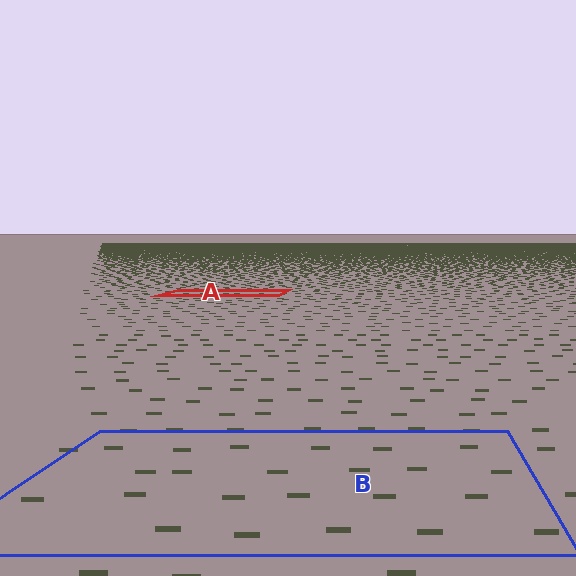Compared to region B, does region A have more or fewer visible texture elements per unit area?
Region A has more texture elements per unit area — they are packed more densely because it is farther away.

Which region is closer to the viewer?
Region B is closer. The texture elements there are larger and more spread out.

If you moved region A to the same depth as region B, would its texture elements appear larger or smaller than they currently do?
They would appear larger. At a closer depth, the same texture elements are projected at a bigger on-screen size.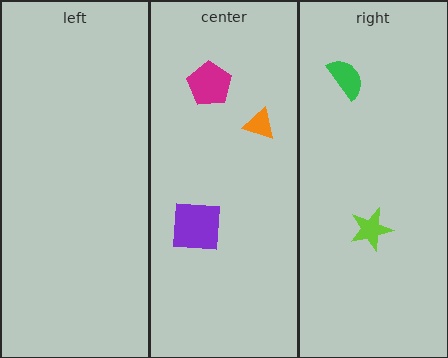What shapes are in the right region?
The green semicircle, the lime star.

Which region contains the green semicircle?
The right region.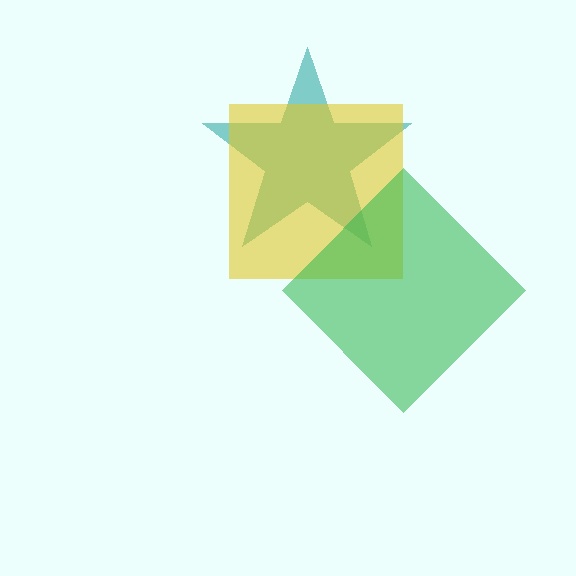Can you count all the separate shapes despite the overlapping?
Yes, there are 3 separate shapes.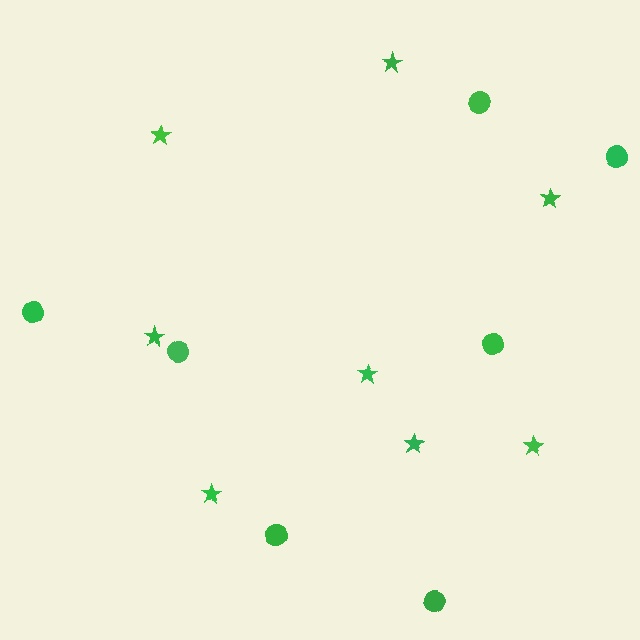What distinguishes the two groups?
There are 2 groups: one group of stars (8) and one group of circles (7).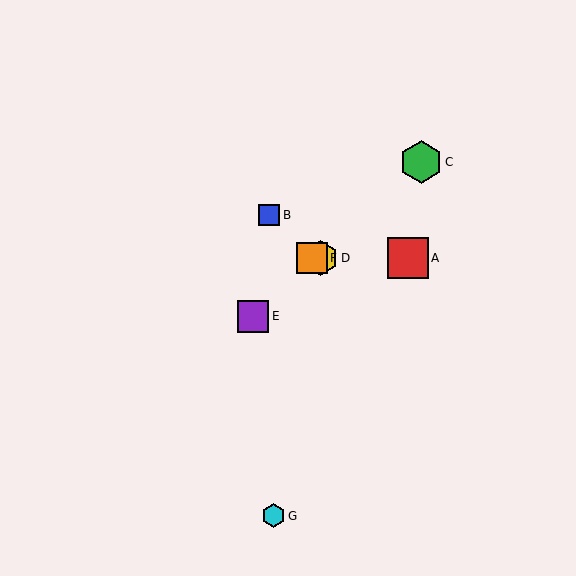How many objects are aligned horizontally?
3 objects (A, D, F) are aligned horizontally.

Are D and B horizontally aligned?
No, D is at y≈258 and B is at y≈215.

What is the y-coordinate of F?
Object F is at y≈258.